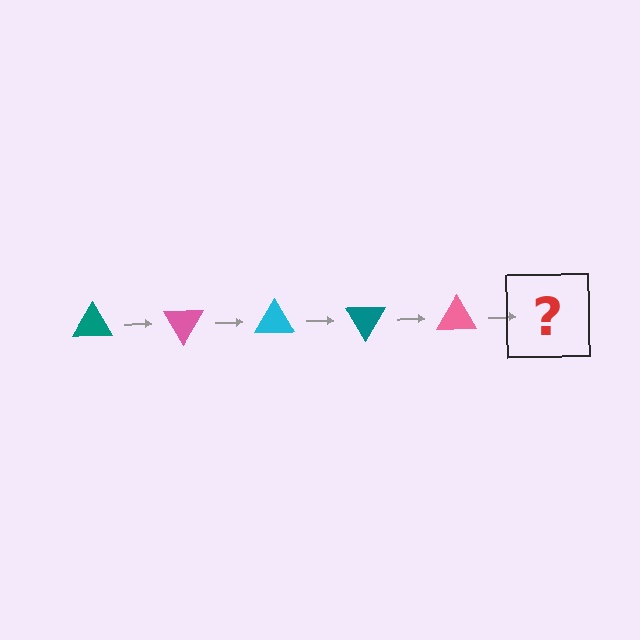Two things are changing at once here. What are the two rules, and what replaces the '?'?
The two rules are that it rotates 60 degrees each step and the color cycles through teal, pink, and cyan. The '?' should be a cyan triangle, rotated 300 degrees from the start.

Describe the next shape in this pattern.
It should be a cyan triangle, rotated 300 degrees from the start.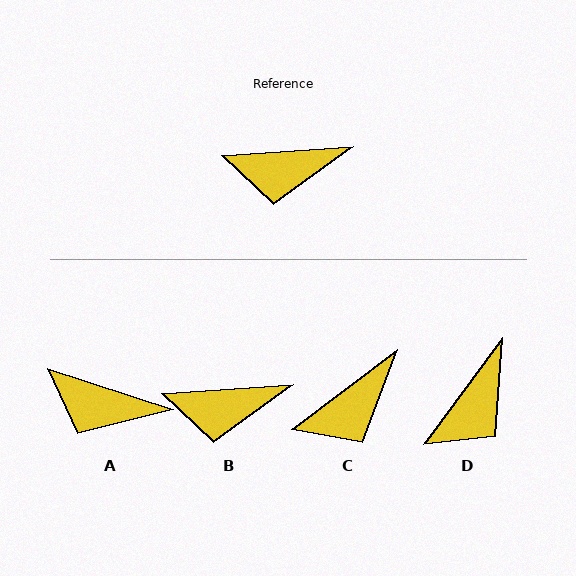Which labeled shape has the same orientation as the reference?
B.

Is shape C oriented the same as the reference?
No, it is off by about 34 degrees.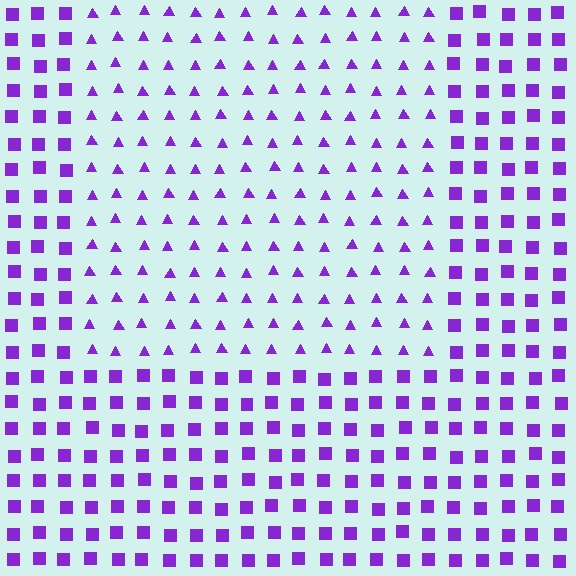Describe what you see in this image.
The image is filled with small purple elements arranged in a uniform grid. A rectangle-shaped region contains triangles, while the surrounding area contains squares. The boundary is defined purely by the change in element shape.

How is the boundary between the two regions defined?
The boundary is defined by a change in element shape: triangles inside vs. squares outside. All elements share the same color and spacing.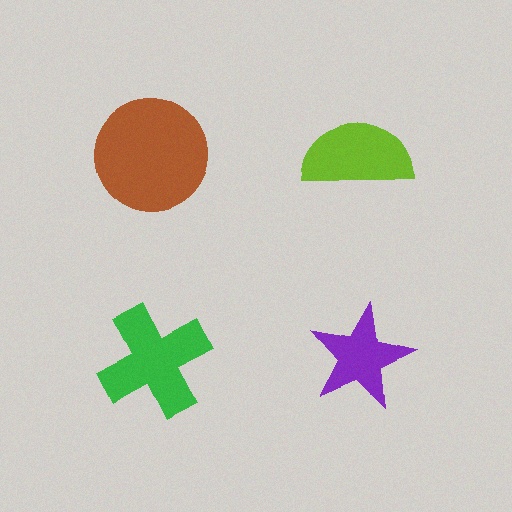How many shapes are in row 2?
2 shapes.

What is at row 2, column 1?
A green cross.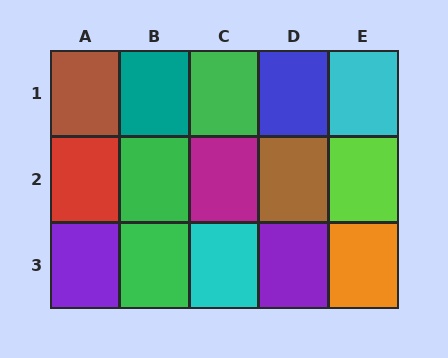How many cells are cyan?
2 cells are cyan.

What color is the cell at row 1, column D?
Blue.